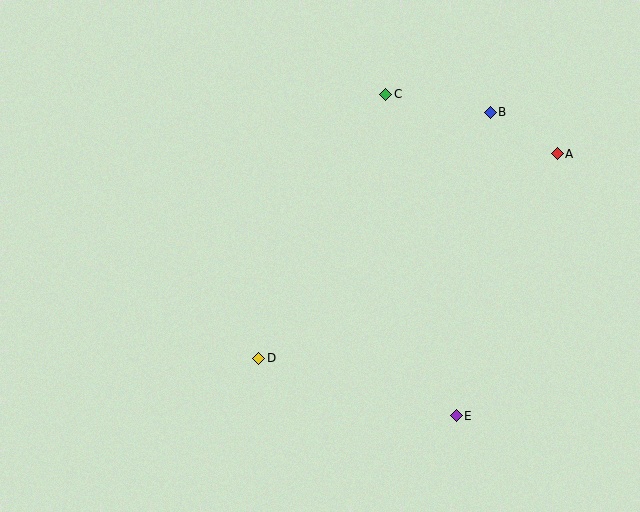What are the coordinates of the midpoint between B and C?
The midpoint between B and C is at (438, 103).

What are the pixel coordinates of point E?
Point E is at (456, 416).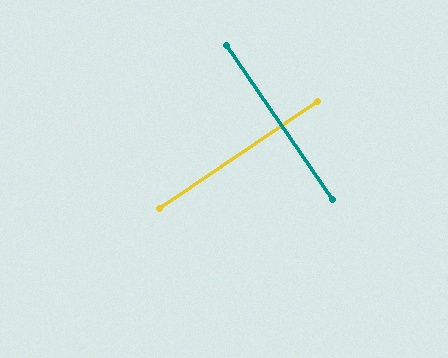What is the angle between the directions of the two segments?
Approximately 90 degrees.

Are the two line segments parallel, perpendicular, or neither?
Perpendicular — they meet at approximately 90°.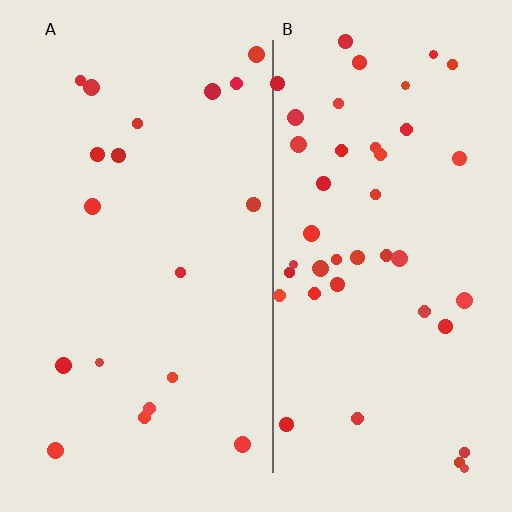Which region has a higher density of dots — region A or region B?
B (the right).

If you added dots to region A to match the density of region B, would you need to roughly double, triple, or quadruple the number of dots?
Approximately double.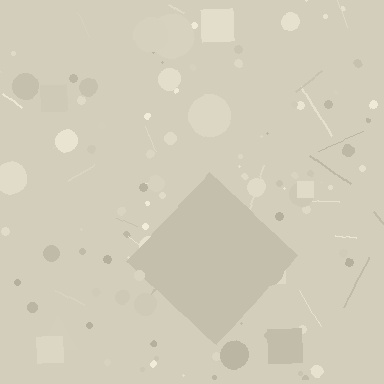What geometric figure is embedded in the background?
A diamond is embedded in the background.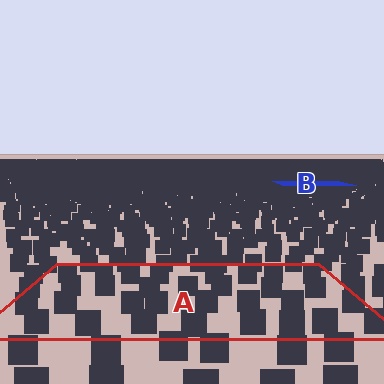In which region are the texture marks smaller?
The texture marks are smaller in region B, because it is farther away.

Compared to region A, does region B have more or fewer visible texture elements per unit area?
Region B has more texture elements per unit area — they are packed more densely because it is farther away.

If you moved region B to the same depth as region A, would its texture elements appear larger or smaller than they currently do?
They would appear larger. At a closer depth, the same texture elements are projected at a bigger on-screen size.